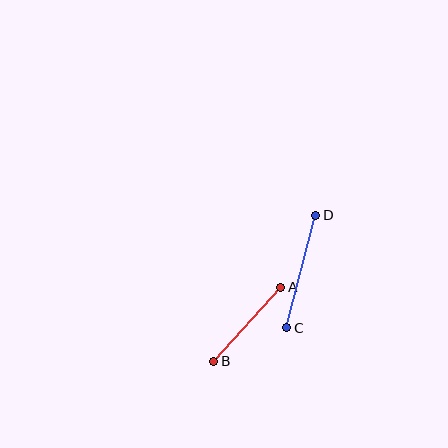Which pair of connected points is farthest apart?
Points C and D are farthest apart.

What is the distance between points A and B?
The distance is approximately 100 pixels.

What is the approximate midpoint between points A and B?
The midpoint is at approximately (247, 324) pixels.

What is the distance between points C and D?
The distance is approximately 116 pixels.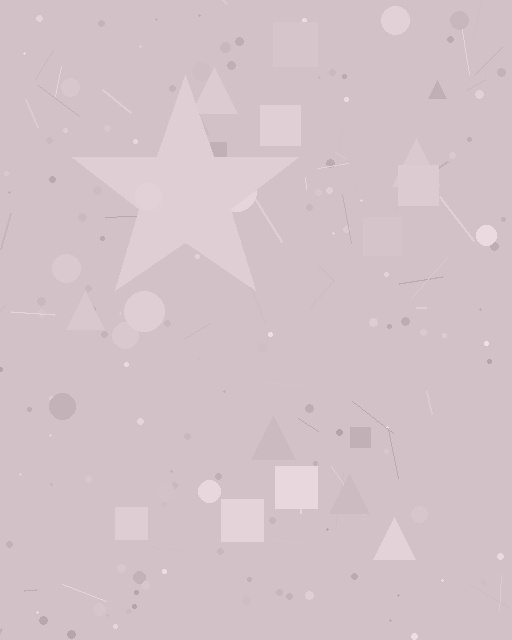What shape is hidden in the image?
A star is hidden in the image.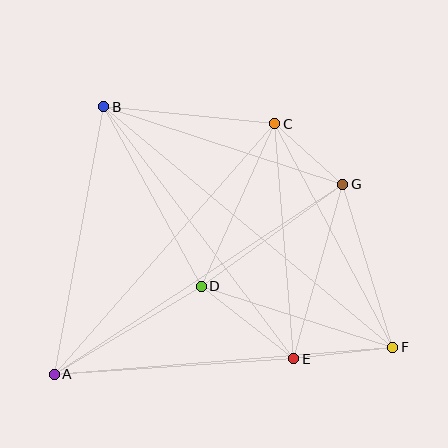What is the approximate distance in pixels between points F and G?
The distance between F and G is approximately 171 pixels.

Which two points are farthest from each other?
Points B and F are farthest from each other.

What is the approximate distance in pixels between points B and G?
The distance between B and G is approximately 251 pixels.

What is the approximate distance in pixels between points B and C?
The distance between B and C is approximately 172 pixels.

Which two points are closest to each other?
Points C and G are closest to each other.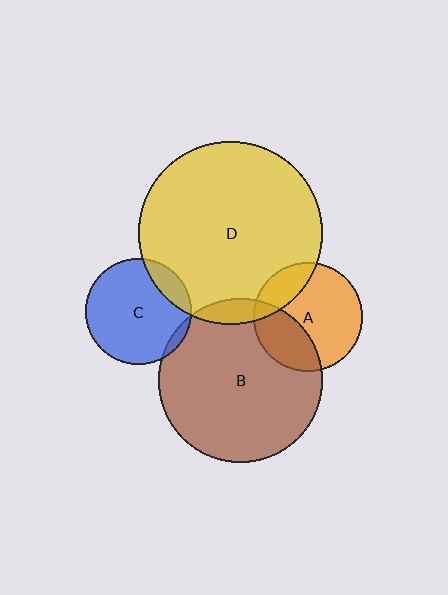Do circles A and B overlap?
Yes.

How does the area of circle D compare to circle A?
Approximately 2.8 times.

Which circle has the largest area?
Circle D (yellow).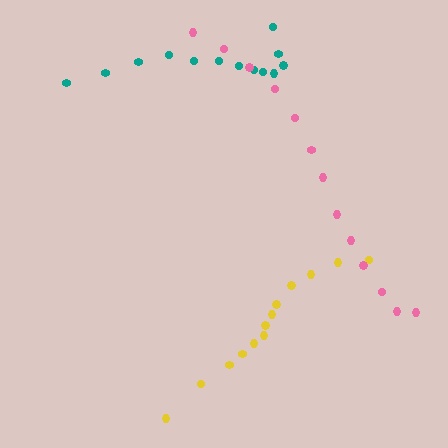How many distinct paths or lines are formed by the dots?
There are 3 distinct paths.